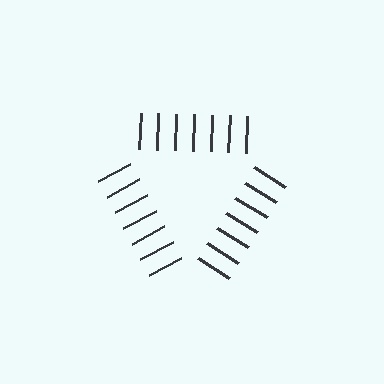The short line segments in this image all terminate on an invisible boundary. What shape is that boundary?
An illusory triangle — the line segments terminate on its edges but no continuous stroke is drawn.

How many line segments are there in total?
21 — 7 along each of the 3 edges.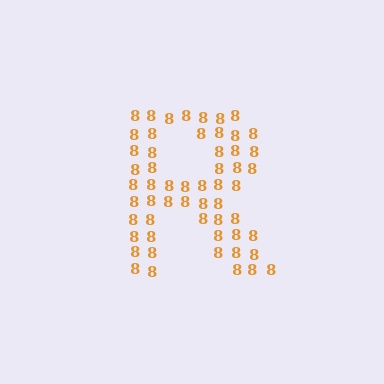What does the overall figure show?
The overall figure shows the letter R.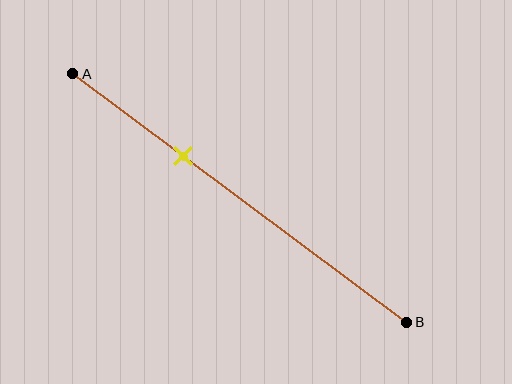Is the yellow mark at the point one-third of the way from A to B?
Yes, the mark is approximately at the one-third point.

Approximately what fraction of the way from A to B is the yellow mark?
The yellow mark is approximately 35% of the way from A to B.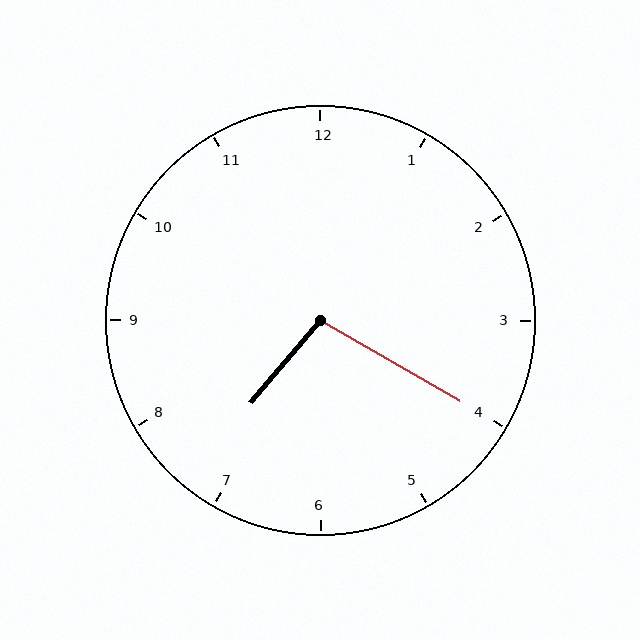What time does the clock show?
7:20.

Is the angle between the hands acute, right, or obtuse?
It is obtuse.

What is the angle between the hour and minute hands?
Approximately 100 degrees.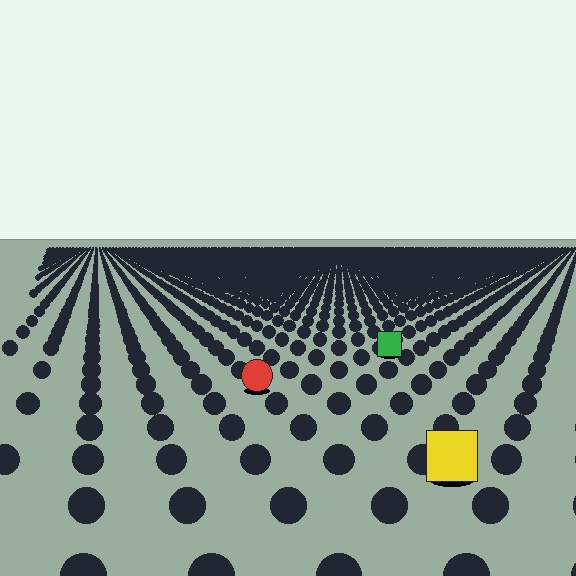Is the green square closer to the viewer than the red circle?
No. The red circle is closer — you can tell from the texture gradient: the ground texture is coarser near it.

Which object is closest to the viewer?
The yellow square is closest. The texture marks near it are larger and more spread out.